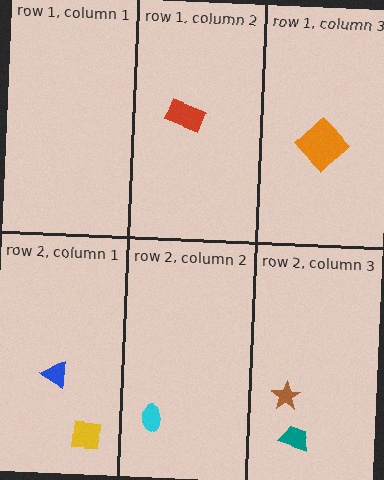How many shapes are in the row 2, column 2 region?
1.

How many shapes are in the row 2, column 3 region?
2.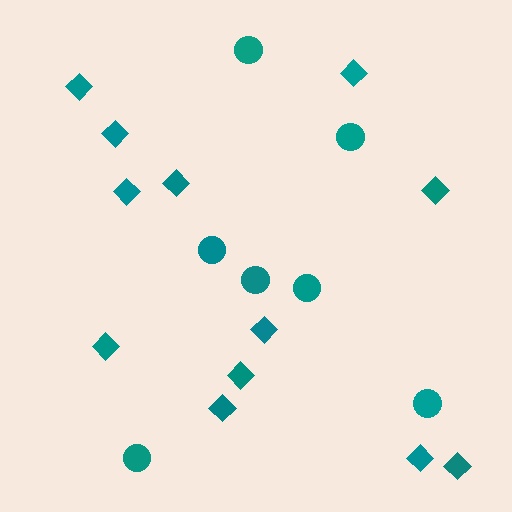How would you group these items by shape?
There are 2 groups: one group of circles (7) and one group of diamonds (12).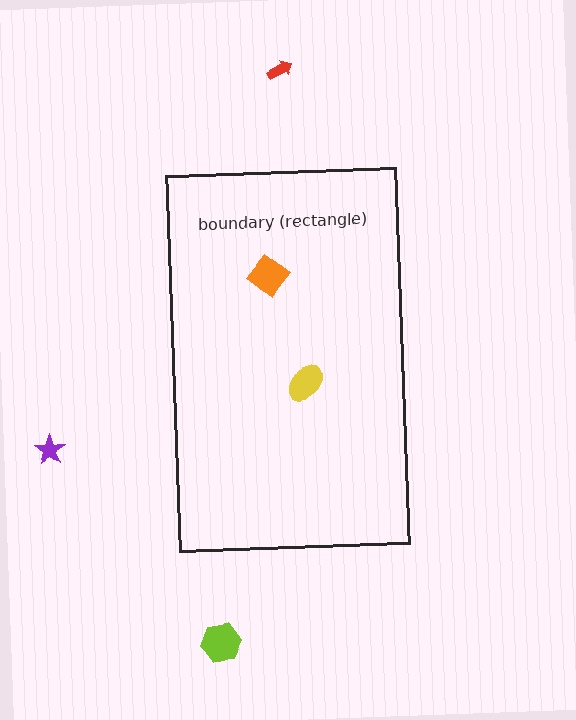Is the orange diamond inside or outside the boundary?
Inside.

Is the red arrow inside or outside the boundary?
Outside.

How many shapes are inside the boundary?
2 inside, 3 outside.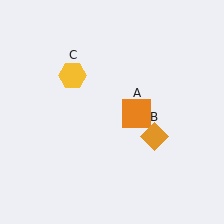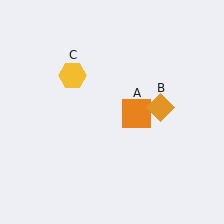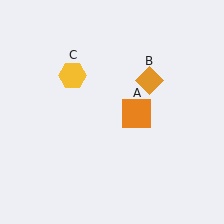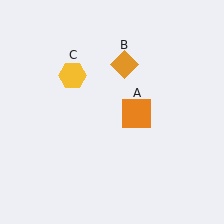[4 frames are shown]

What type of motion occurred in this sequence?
The orange diamond (object B) rotated counterclockwise around the center of the scene.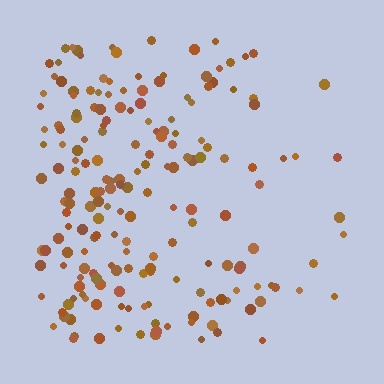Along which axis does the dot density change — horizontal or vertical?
Horizontal.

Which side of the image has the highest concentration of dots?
The left.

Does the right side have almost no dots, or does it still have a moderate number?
Still a moderate number, just noticeably fewer than the left.